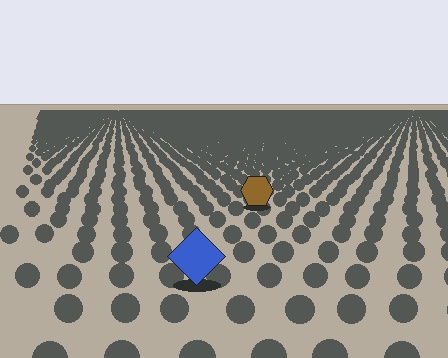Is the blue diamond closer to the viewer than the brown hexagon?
Yes. The blue diamond is closer — you can tell from the texture gradient: the ground texture is coarser near it.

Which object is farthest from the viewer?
The brown hexagon is farthest from the viewer. It appears smaller and the ground texture around it is denser.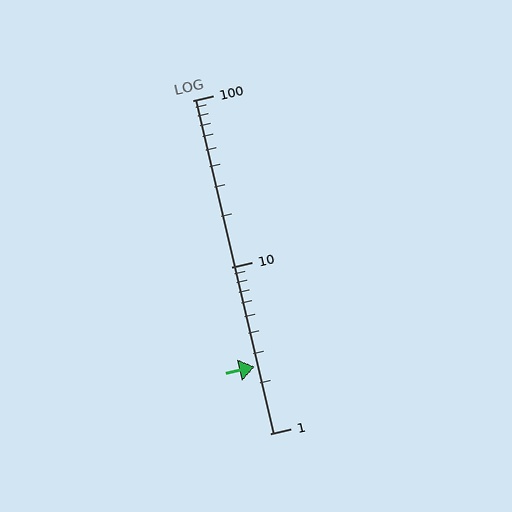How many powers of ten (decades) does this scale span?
The scale spans 2 decades, from 1 to 100.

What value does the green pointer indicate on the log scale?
The pointer indicates approximately 2.5.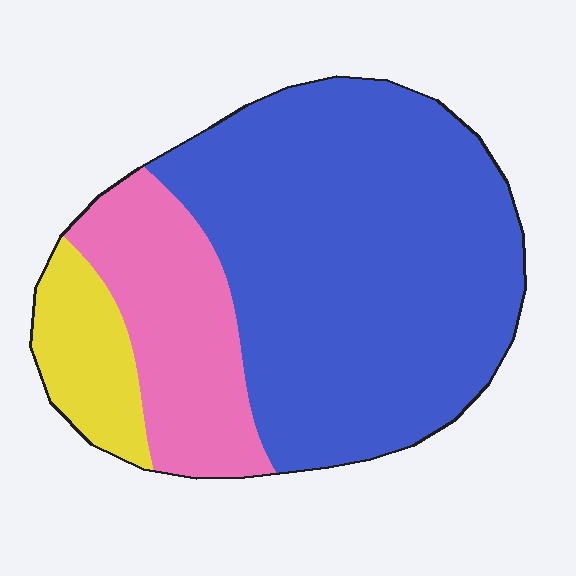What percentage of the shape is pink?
Pink covers around 20% of the shape.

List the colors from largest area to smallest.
From largest to smallest: blue, pink, yellow.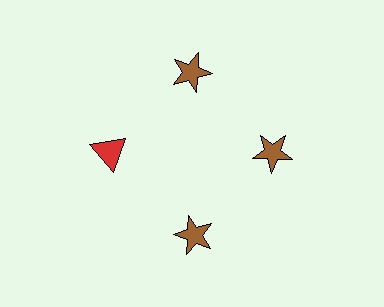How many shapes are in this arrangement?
There are 4 shapes arranged in a ring pattern.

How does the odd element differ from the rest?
It differs in both color (red instead of brown) and shape (triangle instead of star).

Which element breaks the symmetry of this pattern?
The red triangle at roughly the 9 o'clock position breaks the symmetry. All other shapes are brown stars.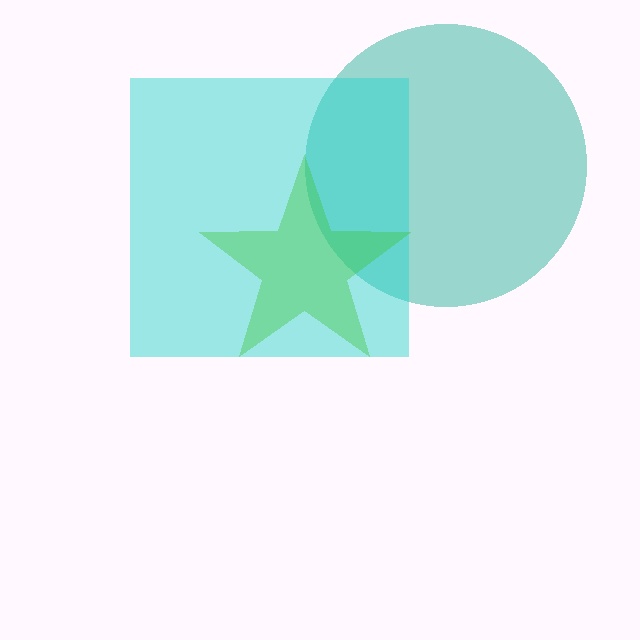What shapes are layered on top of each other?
The layered shapes are: a teal circle, a cyan square, a green star.